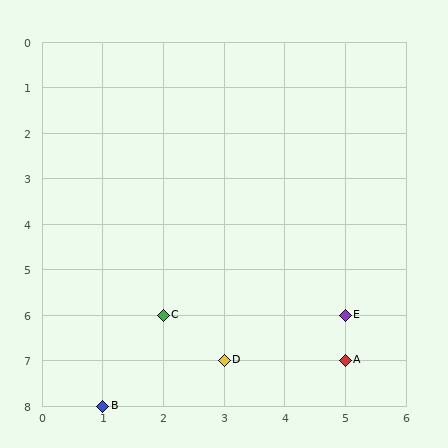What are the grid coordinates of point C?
Point C is at grid coordinates (2, 6).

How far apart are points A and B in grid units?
Points A and B are 4 columns and 1 row apart (about 4.1 grid units diagonally).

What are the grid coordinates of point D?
Point D is at grid coordinates (3, 7).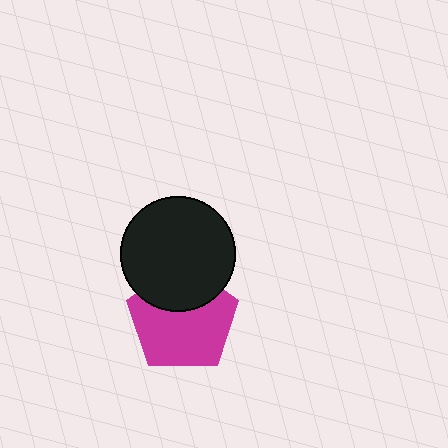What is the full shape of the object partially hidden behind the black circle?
The partially hidden object is a magenta pentagon.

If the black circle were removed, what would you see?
You would see the complete magenta pentagon.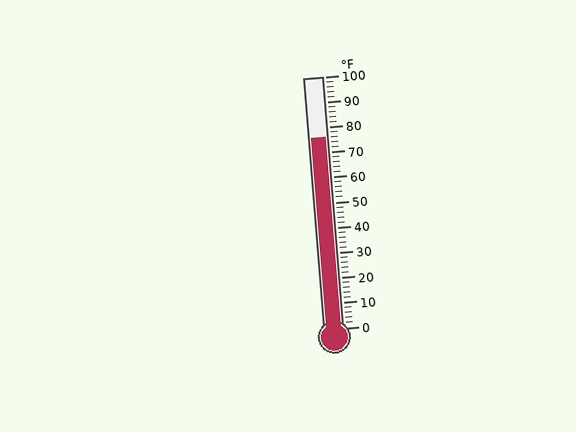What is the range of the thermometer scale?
The thermometer scale ranges from 0°F to 100°F.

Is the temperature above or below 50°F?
The temperature is above 50°F.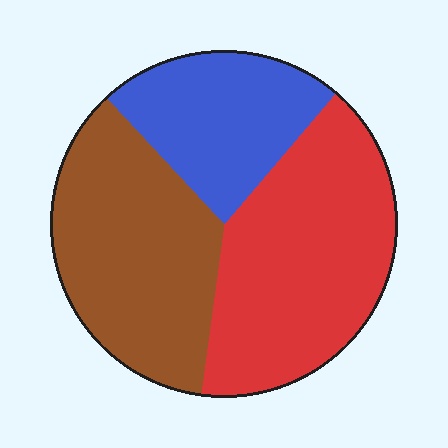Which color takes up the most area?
Red, at roughly 40%.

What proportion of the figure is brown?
Brown covers roughly 35% of the figure.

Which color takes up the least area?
Blue, at roughly 25%.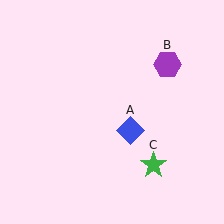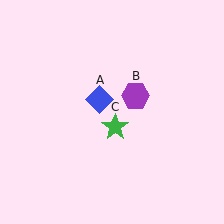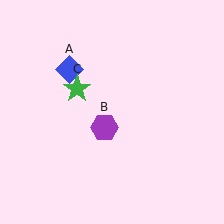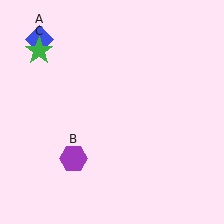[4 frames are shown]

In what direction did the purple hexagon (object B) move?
The purple hexagon (object B) moved down and to the left.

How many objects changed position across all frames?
3 objects changed position: blue diamond (object A), purple hexagon (object B), green star (object C).